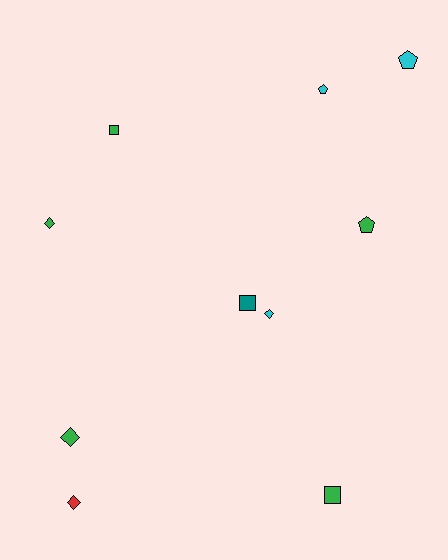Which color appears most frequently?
Green, with 5 objects.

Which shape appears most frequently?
Diamond, with 4 objects.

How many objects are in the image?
There are 10 objects.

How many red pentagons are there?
There are no red pentagons.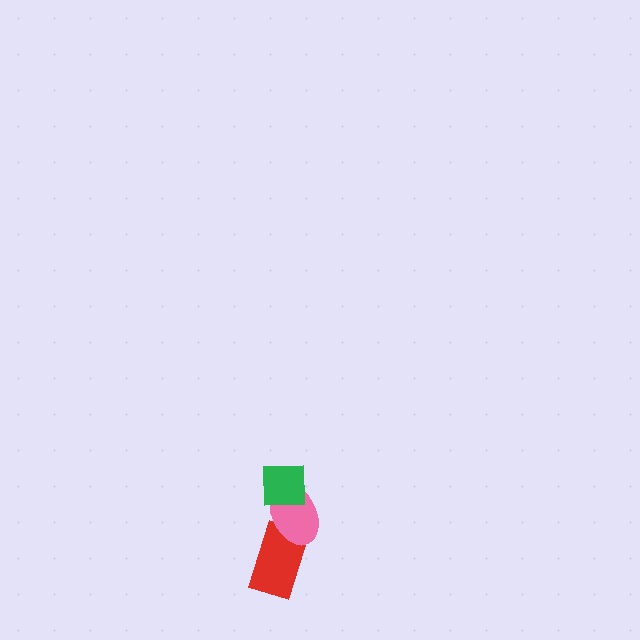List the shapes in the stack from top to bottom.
From top to bottom: the green square, the pink ellipse, the red rectangle.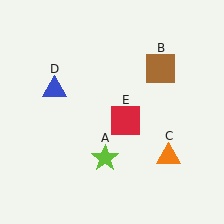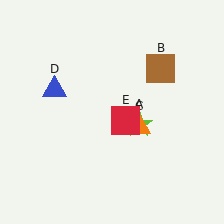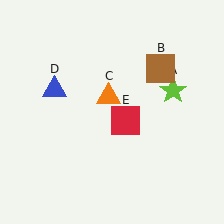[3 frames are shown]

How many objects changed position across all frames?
2 objects changed position: lime star (object A), orange triangle (object C).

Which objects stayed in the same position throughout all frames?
Brown square (object B) and blue triangle (object D) and red square (object E) remained stationary.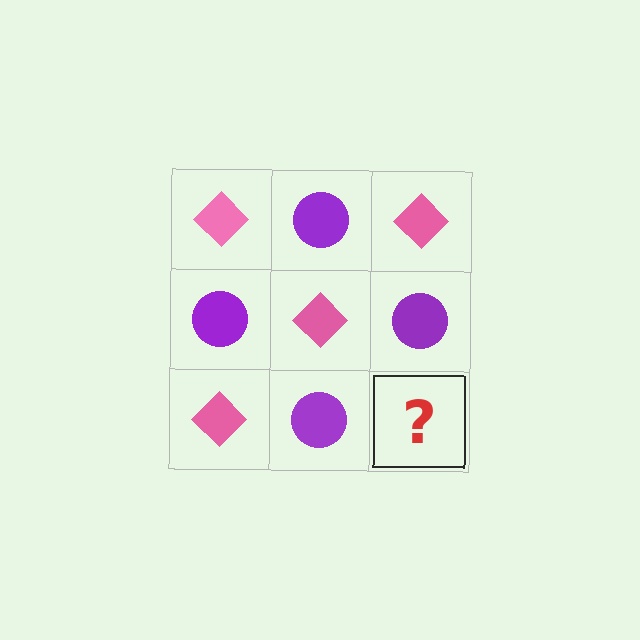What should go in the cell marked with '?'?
The missing cell should contain a pink diamond.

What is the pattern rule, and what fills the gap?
The rule is that it alternates pink diamond and purple circle in a checkerboard pattern. The gap should be filled with a pink diamond.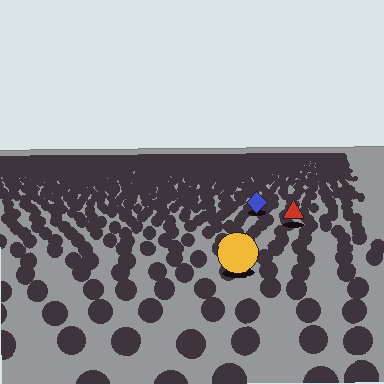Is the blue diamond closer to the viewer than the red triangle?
No. The red triangle is closer — you can tell from the texture gradient: the ground texture is coarser near it.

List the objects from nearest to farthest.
From nearest to farthest: the yellow circle, the red triangle, the blue diamond.